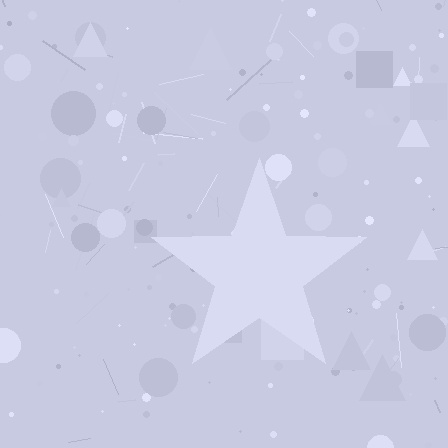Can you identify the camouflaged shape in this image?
The camouflaged shape is a star.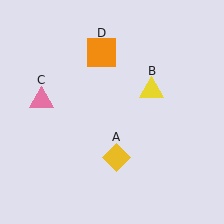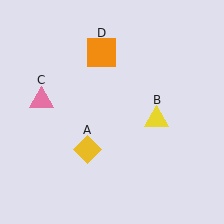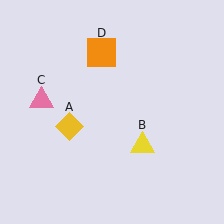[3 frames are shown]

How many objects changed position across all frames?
2 objects changed position: yellow diamond (object A), yellow triangle (object B).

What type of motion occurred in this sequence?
The yellow diamond (object A), yellow triangle (object B) rotated clockwise around the center of the scene.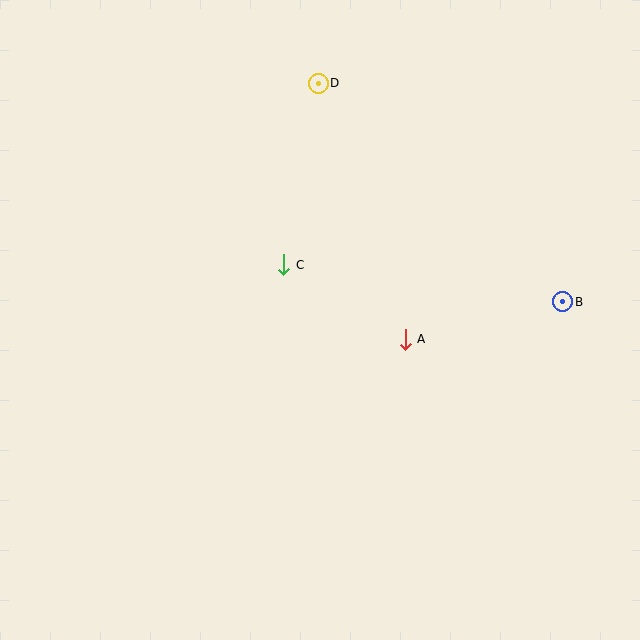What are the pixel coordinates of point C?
Point C is at (284, 265).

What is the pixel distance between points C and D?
The distance between C and D is 185 pixels.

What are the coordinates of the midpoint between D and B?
The midpoint between D and B is at (440, 192).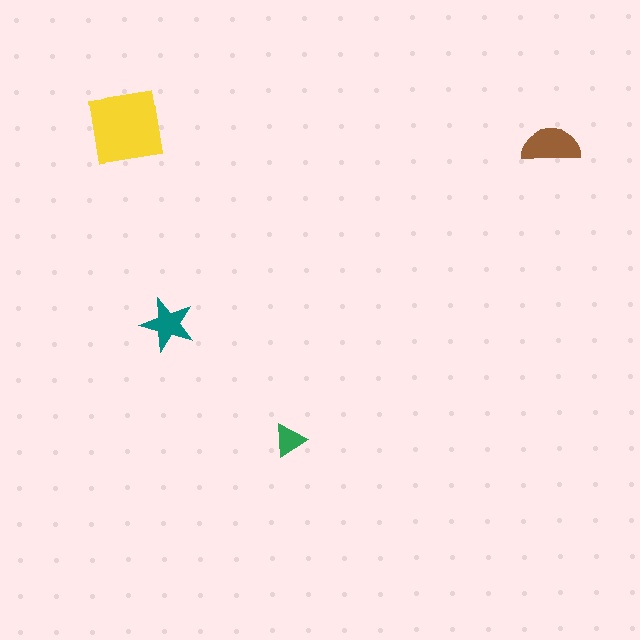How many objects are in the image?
There are 4 objects in the image.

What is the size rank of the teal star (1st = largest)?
3rd.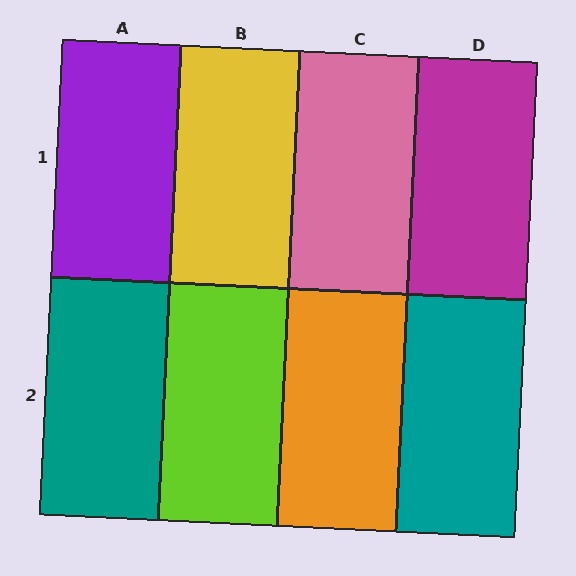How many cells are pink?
1 cell is pink.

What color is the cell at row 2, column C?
Orange.